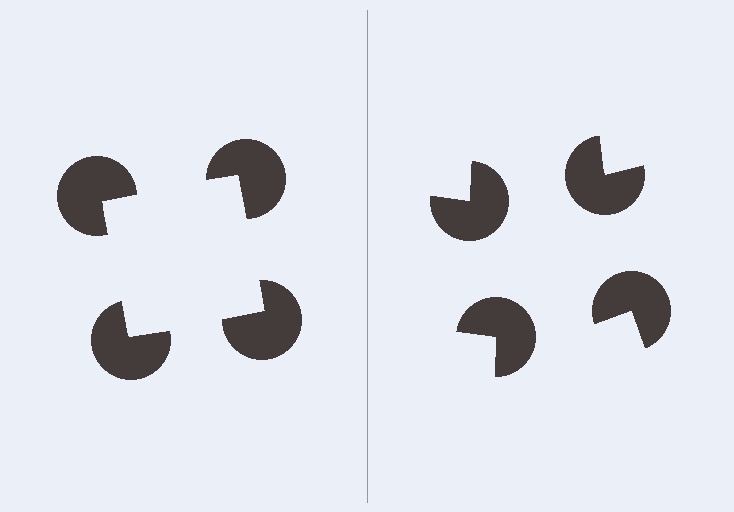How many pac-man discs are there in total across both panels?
8 — 4 on each side.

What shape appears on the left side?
An illusory square.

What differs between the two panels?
The pac-man discs are positioned identically on both sides; only the wedge orientations differ. On the left they align to a square; on the right they are misaligned.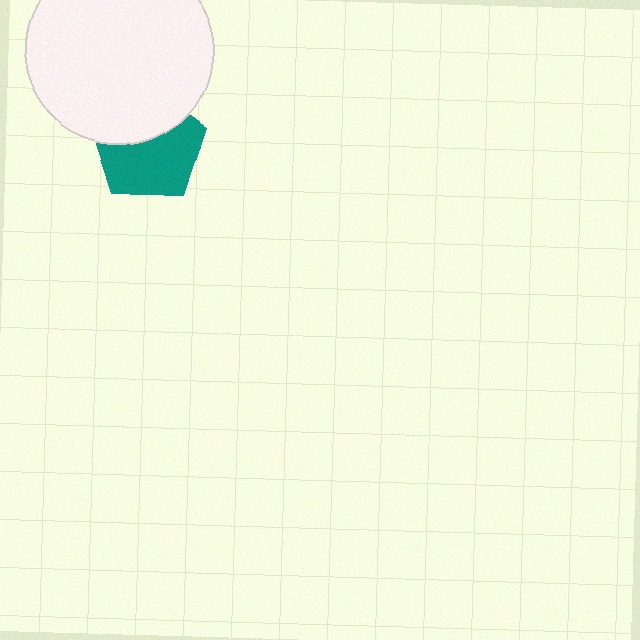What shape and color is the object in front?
The object in front is a white circle.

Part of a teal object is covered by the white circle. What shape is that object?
It is a pentagon.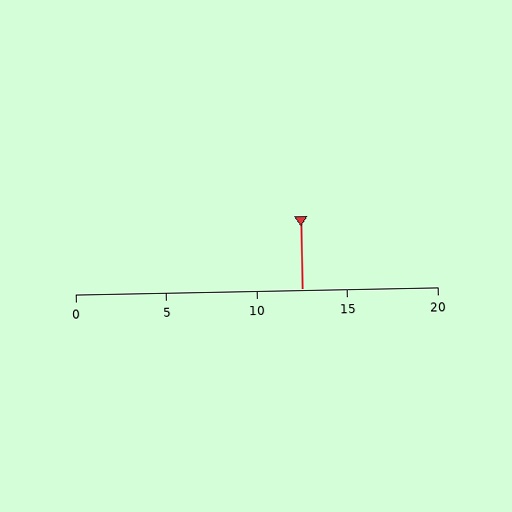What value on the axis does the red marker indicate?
The marker indicates approximately 12.5.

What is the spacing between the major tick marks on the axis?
The major ticks are spaced 5 apart.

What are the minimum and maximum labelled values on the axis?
The axis runs from 0 to 20.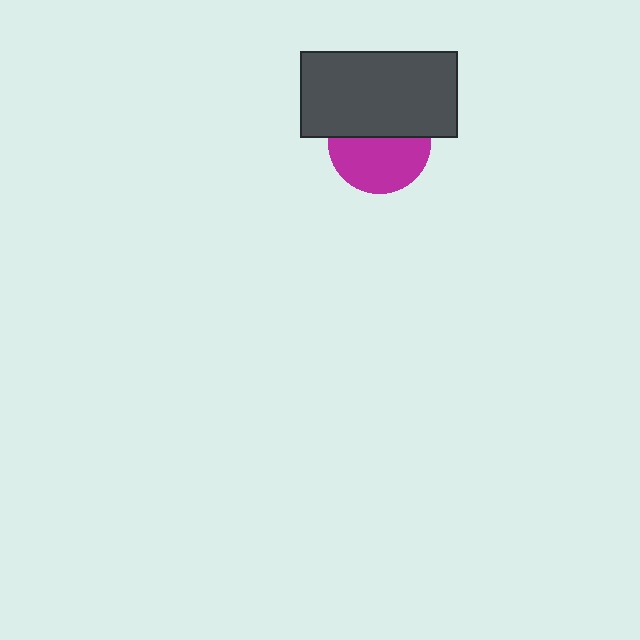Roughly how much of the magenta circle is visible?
About half of it is visible (roughly 56%).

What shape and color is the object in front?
The object in front is a dark gray rectangle.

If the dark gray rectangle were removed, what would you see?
You would see the complete magenta circle.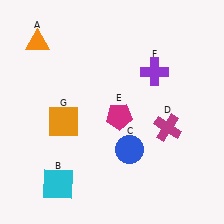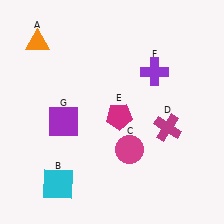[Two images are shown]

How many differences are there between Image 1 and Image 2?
There are 2 differences between the two images.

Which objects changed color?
C changed from blue to magenta. G changed from orange to purple.